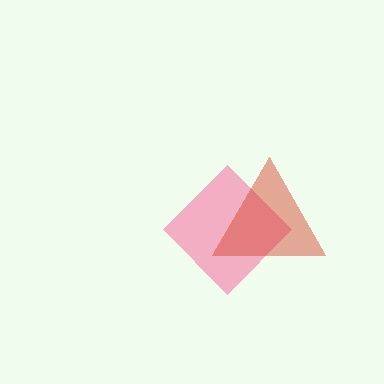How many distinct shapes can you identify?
There are 2 distinct shapes: a pink diamond, a red triangle.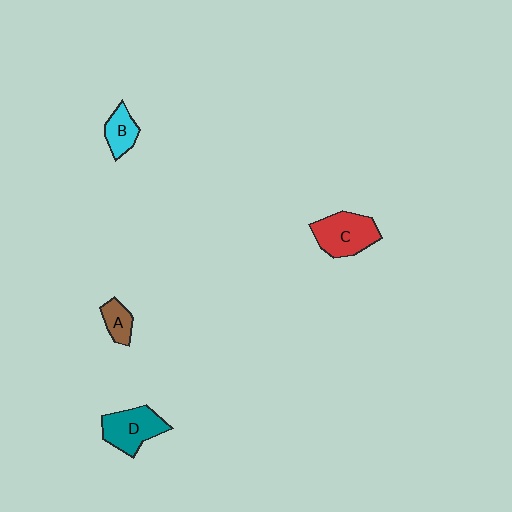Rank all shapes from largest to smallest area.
From largest to smallest: C (red), D (teal), B (cyan), A (brown).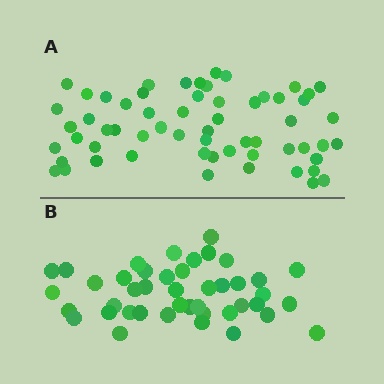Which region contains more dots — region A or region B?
Region A (the top region) has more dots.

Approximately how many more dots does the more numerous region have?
Region A has approximately 15 more dots than region B.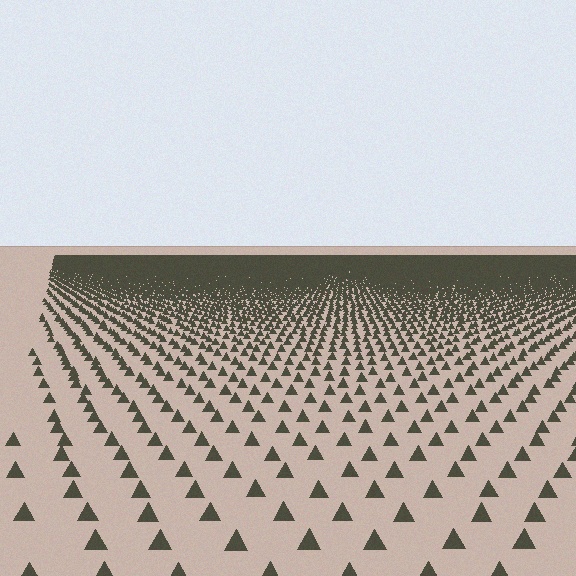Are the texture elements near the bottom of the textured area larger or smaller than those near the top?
Larger. Near the bottom, elements are closer to the viewer and appear at a bigger on-screen size.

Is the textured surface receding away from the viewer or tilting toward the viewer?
The surface is receding away from the viewer. Texture elements get smaller and denser toward the top.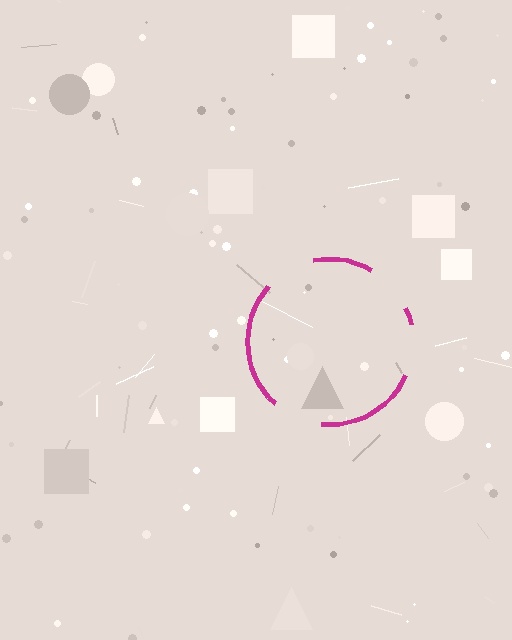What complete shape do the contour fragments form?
The contour fragments form a circle.